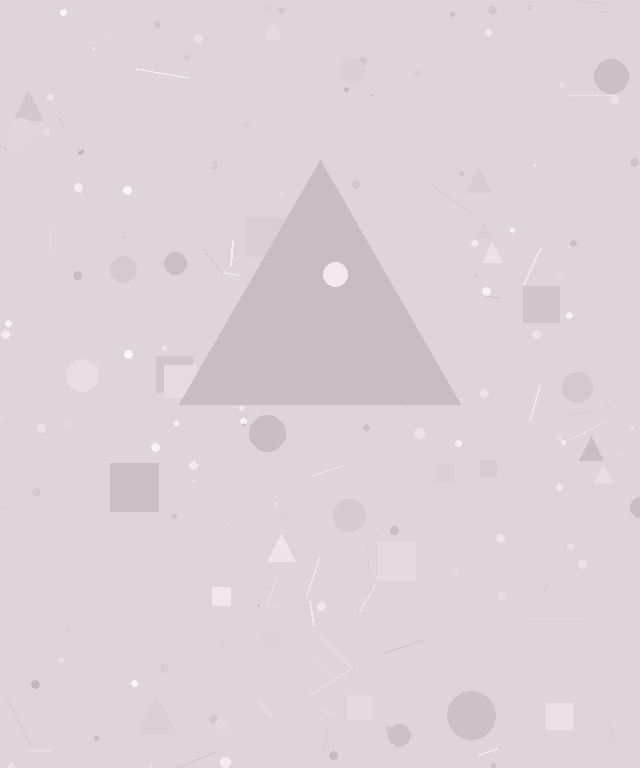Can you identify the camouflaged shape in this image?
The camouflaged shape is a triangle.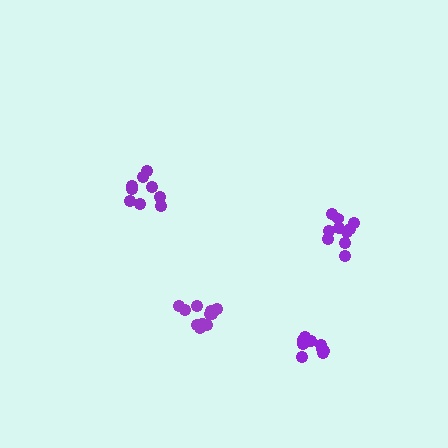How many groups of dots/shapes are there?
There are 4 groups.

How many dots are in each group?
Group 1: 10 dots, Group 2: 9 dots, Group 3: 11 dots, Group 4: 13 dots (43 total).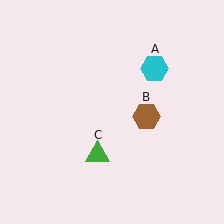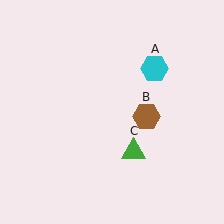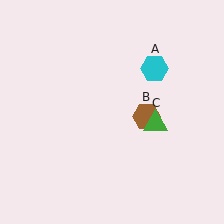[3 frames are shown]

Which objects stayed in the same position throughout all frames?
Cyan hexagon (object A) and brown hexagon (object B) remained stationary.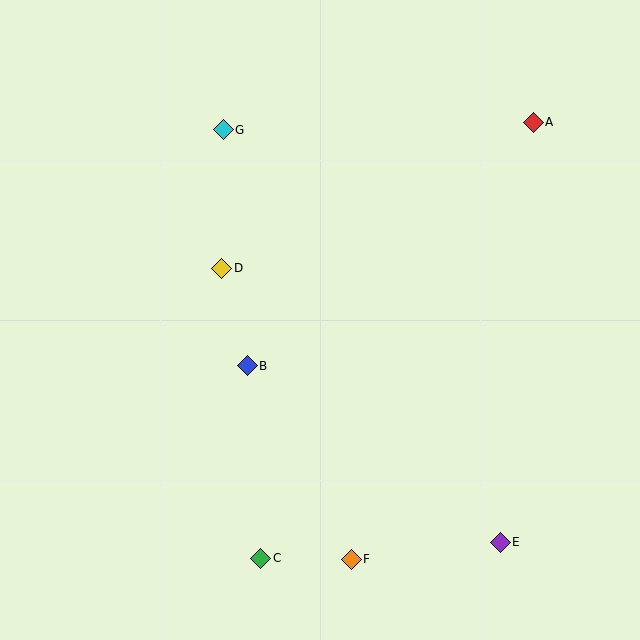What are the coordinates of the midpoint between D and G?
The midpoint between D and G is at (223, 199).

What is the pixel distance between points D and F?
The distance between D and F is 318 pixels.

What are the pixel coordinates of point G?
Point G is at (223, 130).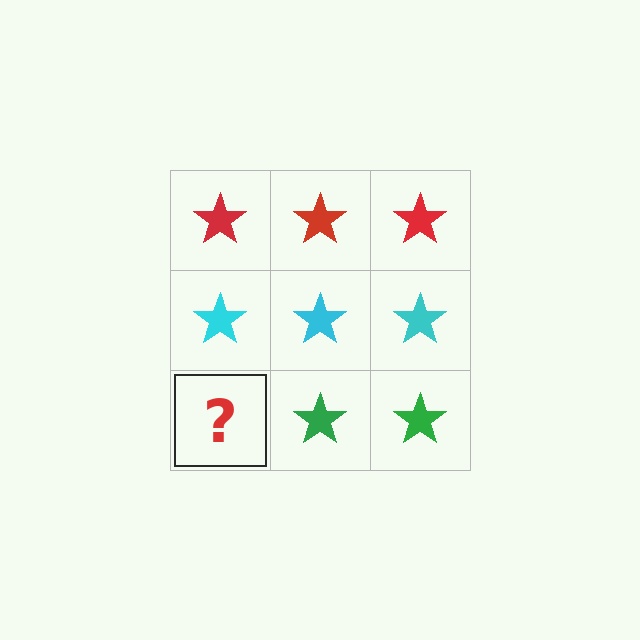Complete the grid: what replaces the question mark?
The question mark should be replaced with a green star.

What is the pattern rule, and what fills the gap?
The rule is that each row has a consistent color. The gap should be filled with a green star.